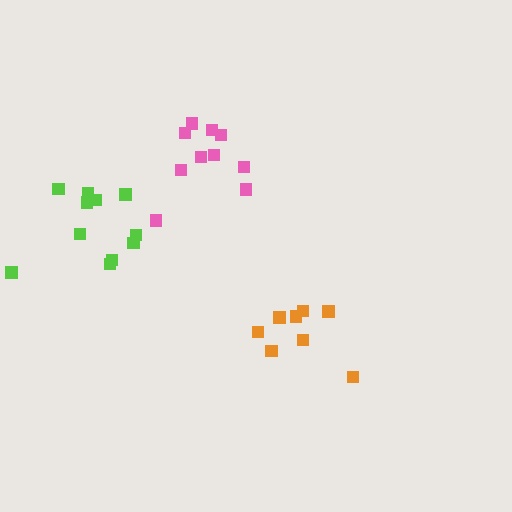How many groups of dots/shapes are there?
There are 3 groups.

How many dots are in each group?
Group 1: 11 dots, Group 2: 8 dots, Group 3: 10 dots (29 total).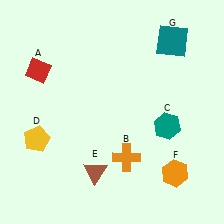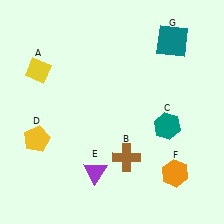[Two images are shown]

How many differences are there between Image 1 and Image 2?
There are 3 differences between the two images.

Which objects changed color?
A changed from red to yellow. B changed from orange to brown. E changed from brown to purple.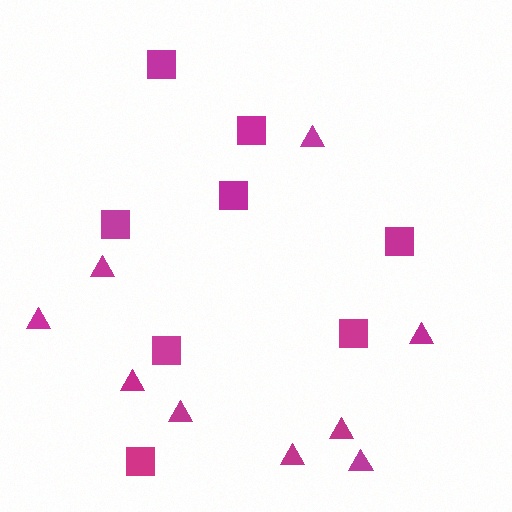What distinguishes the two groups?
There are 2 groups: one group of triangles (9) and one group of squares (8).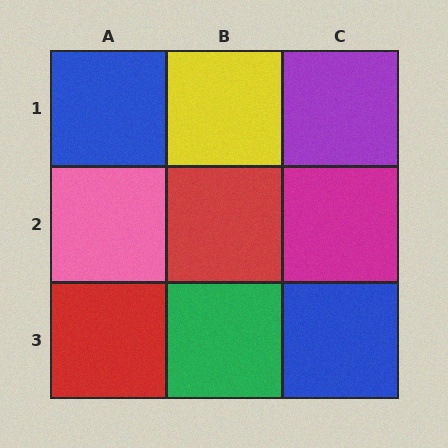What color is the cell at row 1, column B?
Yellow.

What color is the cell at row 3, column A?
Red.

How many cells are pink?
1 cell is pink.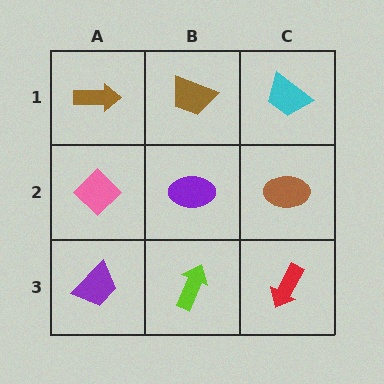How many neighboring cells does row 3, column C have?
2.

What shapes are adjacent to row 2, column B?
A brown trapezoid (row 1, column B), a lime arrow (row 3, column B), a pink diamond (row 2, column A), a brown ellipse (row 2, column C).